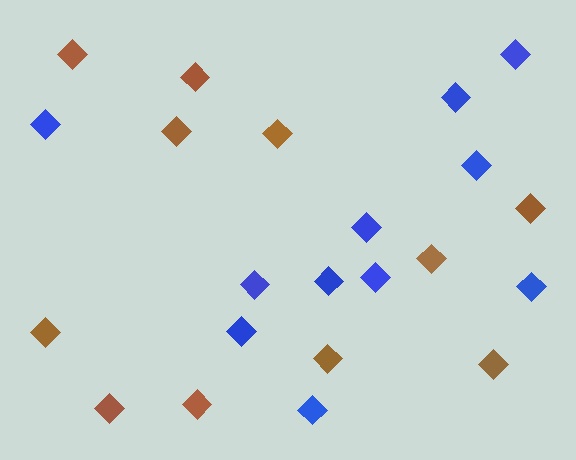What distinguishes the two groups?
There are 2 groups: one group of blue diamonds (11) and one group of brown diamonds (11).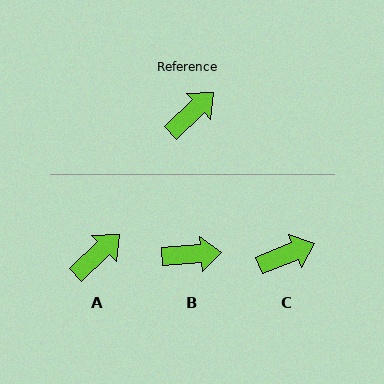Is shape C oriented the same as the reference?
No, it is off by about 21 degrees.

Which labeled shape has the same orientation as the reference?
A.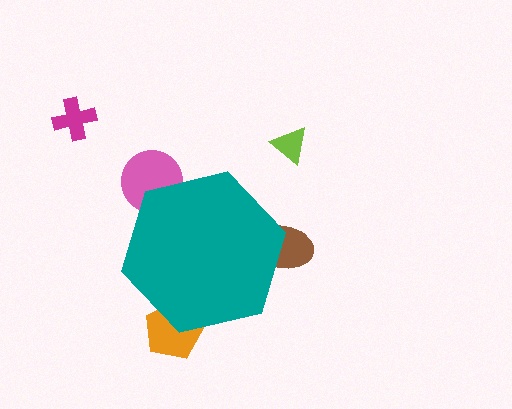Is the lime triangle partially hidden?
No, the lime triangle is fully visible.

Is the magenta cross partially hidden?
No, the magenta cross is fully visible.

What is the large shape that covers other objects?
A teal hexagon.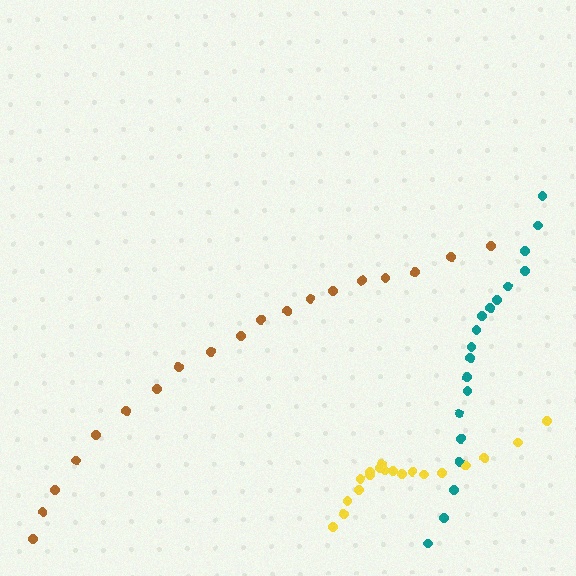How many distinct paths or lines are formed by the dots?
There are 3 distinct paths.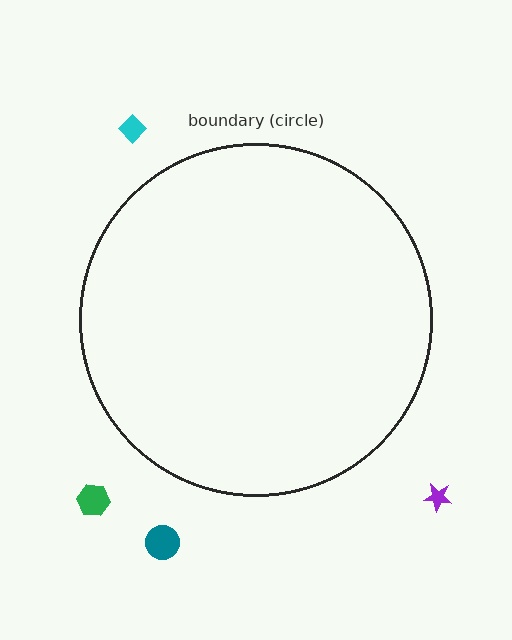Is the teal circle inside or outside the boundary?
Outside.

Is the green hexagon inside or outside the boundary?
Outside.